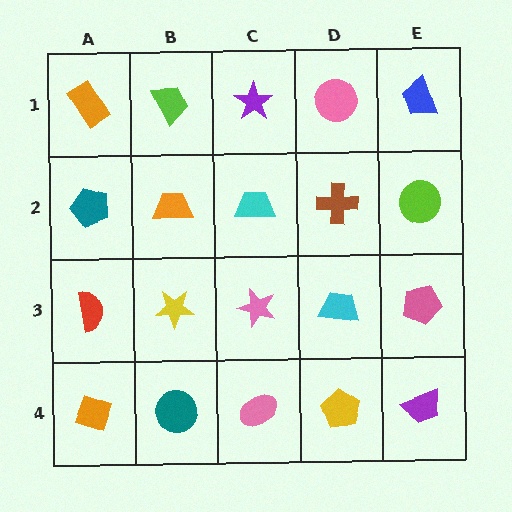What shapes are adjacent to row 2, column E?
A blue trapezoid (row 1, column E), a pink pentagon (row 3, column E), a brown cross (row 2, column D).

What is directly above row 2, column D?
A pink circle.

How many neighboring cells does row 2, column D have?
4.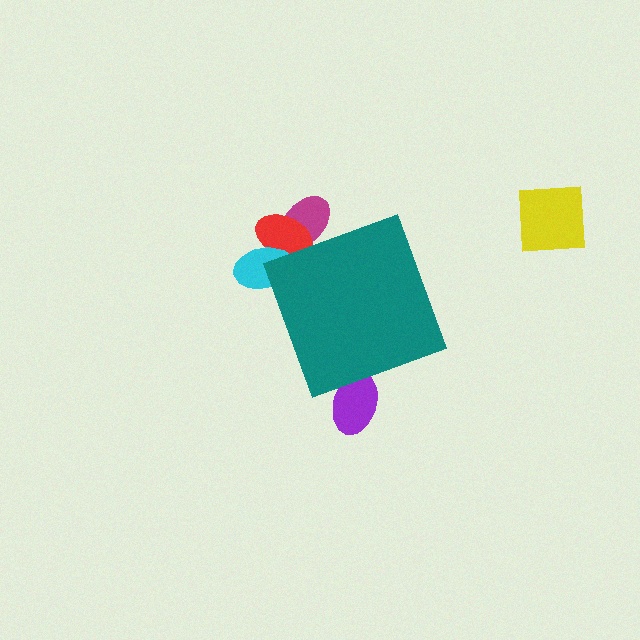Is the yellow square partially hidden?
No, the yellow square is fully visible.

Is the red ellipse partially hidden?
Yes, the red ellipse is partially hidden behind the teal diamond.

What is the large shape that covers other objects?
A teal diamond.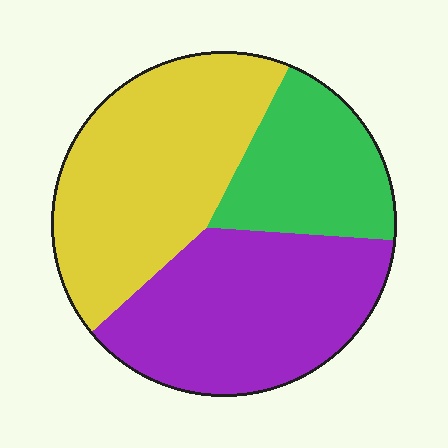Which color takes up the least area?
Green, at roughly 20%.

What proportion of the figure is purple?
Purple takes up between a quarter and a half of the figure.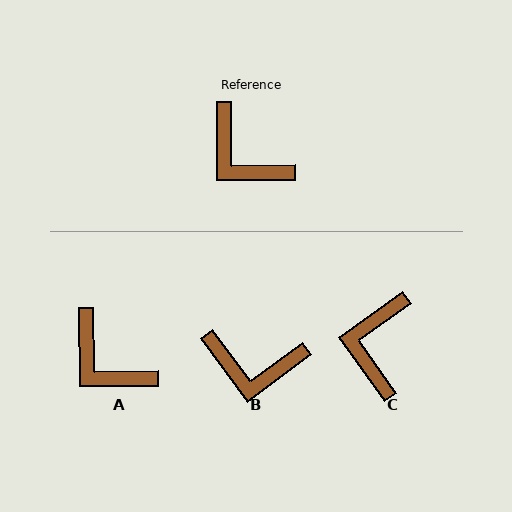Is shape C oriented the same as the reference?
No, it is off by about 55 degrees.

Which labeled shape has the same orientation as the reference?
A.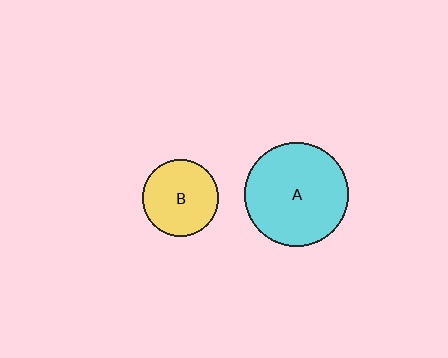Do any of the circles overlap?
No, none of the circles overlap.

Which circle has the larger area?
Circle A (cyan).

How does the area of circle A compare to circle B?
Approximately 1.8 times.